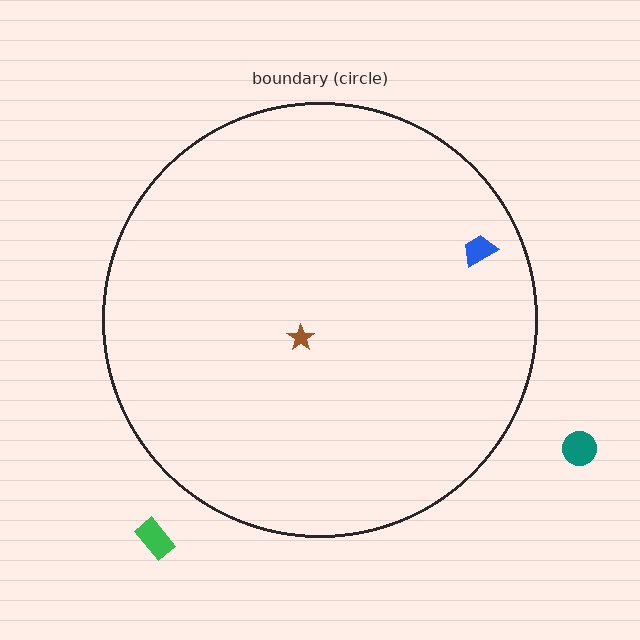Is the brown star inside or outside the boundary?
Inside.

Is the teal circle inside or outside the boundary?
Outside.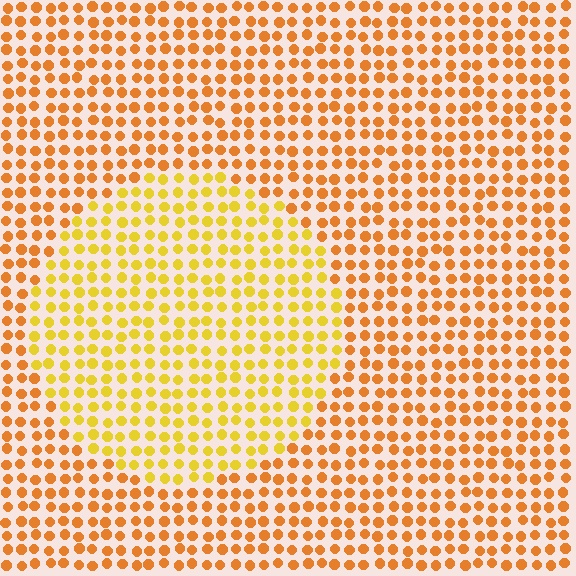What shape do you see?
I see a circle.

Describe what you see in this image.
The image is filled with small orange elements in a uniform arrangement. A circle-shaped region is visible where the elements are tinted to a slightly different hue, forming a subtle color boundary.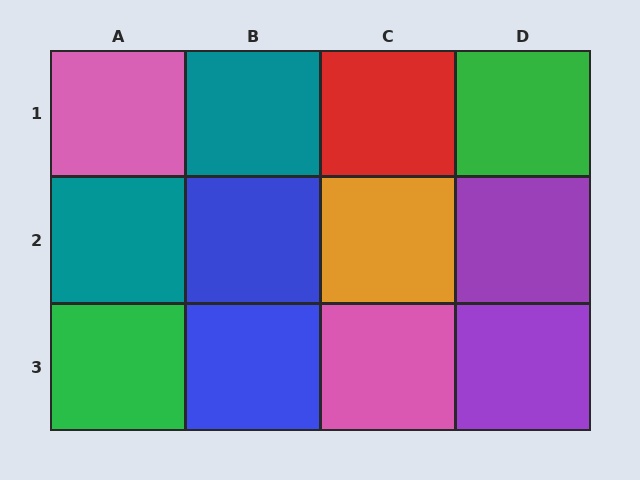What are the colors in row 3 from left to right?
Green, blue, pink, purple.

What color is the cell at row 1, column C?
Red.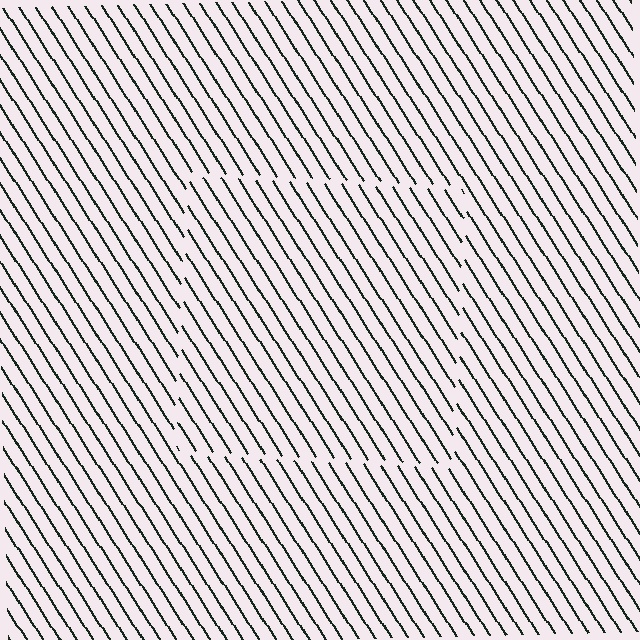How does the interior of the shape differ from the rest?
The interior of the shape contains the same grating, shifted by half a period — the contour is defined by the phase discontinuity where line-ends from the inner and outer gratings abut.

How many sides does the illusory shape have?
4 sides — the line-ends trace a square.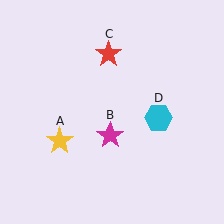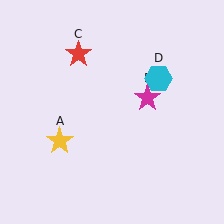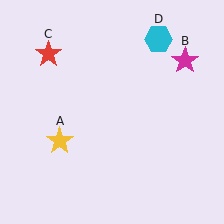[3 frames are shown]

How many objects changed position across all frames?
3 objects changed position: magenta star (object B), red star (object C), cyan hexagon (object D).